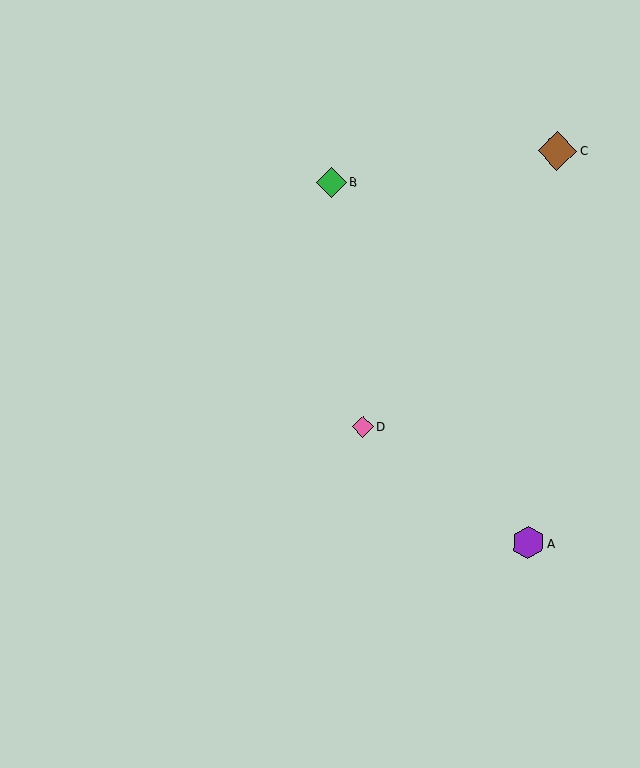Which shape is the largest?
The brown diamond (labeled C) is the largest.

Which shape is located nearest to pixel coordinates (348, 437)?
The pink diamond (labeled D) at (363, 427) is nearest to that location.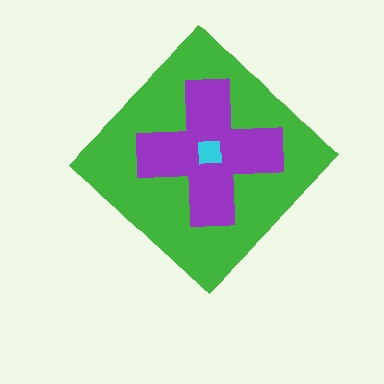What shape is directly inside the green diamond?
The purple cross.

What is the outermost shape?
The green diamond.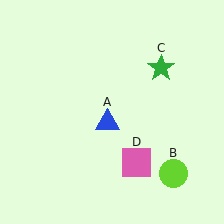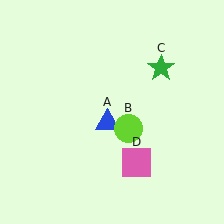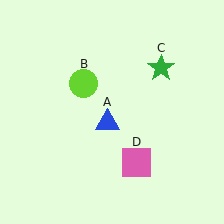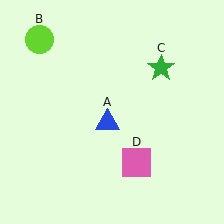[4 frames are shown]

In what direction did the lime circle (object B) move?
The lime circle (object B) moved up and to the left.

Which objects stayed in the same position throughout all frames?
Blue triangle (object A) and green star (object C) and pink square (object D) remained stationary.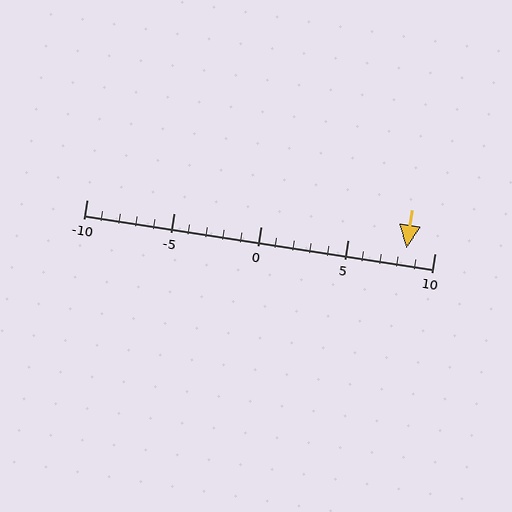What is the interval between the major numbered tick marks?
The major tick marks are spaced 5 units apart.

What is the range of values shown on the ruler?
The ruler shows values from -10 to 10.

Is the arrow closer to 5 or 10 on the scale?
The arrow is closer to 10.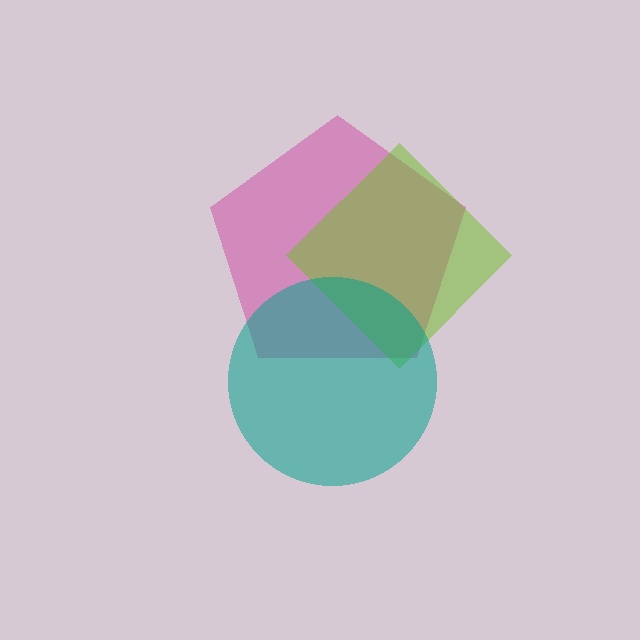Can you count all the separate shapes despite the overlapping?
Yes, there are 3 separate shapes.